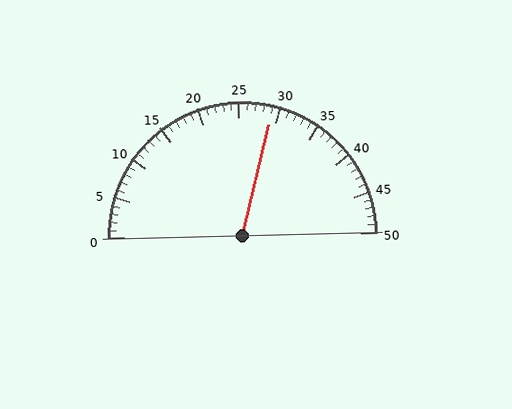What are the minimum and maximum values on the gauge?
The gauge ranges from 0 to 50.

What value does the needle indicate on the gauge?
The needle indicates approximately 29.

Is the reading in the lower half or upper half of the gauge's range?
The reading is in the upper half of the range (0 to 50).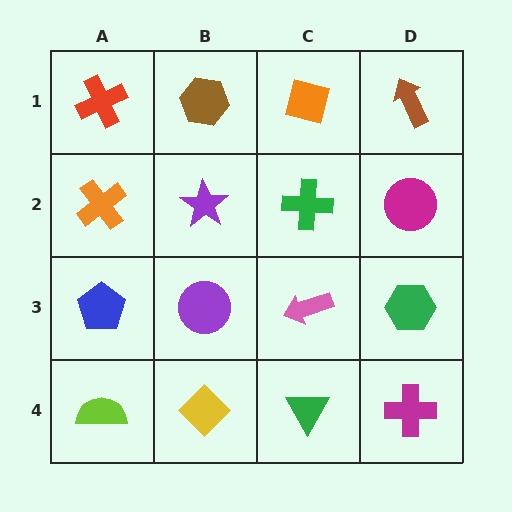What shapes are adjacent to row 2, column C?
An orange square (row 1, column C), a pink arrow (row 3, column C), a purple star (row 2, column B), a magenta circle (row 2, column D).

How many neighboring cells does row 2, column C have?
4.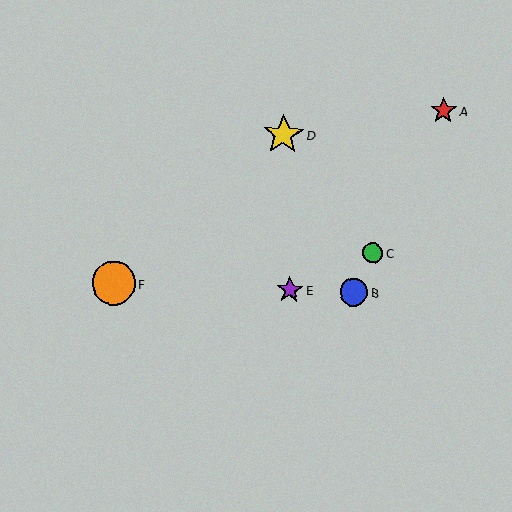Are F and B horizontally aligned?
Yes, both are at y≈283.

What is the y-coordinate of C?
Object C is at y≈253.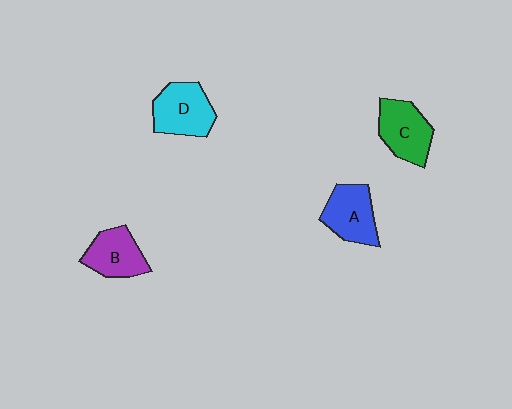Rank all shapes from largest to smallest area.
From largest to smallest: D (cyan), C (green), A (blue), B (purple).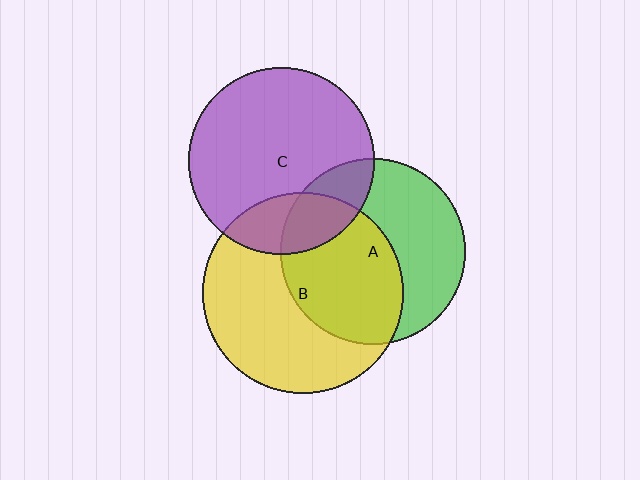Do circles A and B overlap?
Yes.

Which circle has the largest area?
Circle B (yellow).